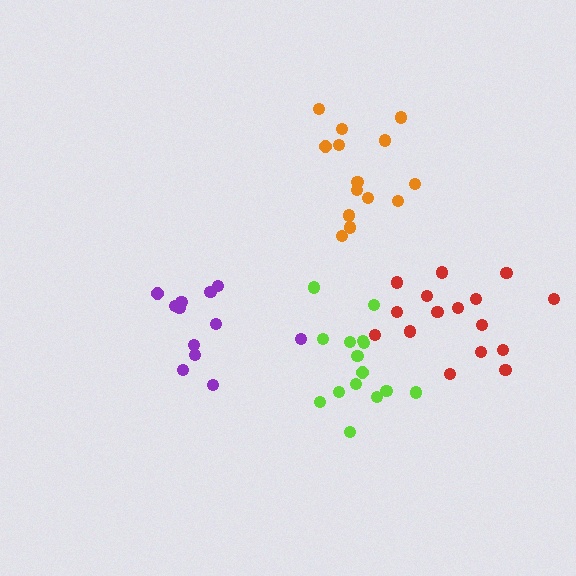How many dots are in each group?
Group 1: 12 dots, Group 2: 14 dots, Group 3: 16 dots, Group 4: 15 dots (57 total).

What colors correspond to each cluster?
The clusters are colored: purple, orange, red, lime.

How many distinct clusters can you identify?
There are 4 distinct clusters.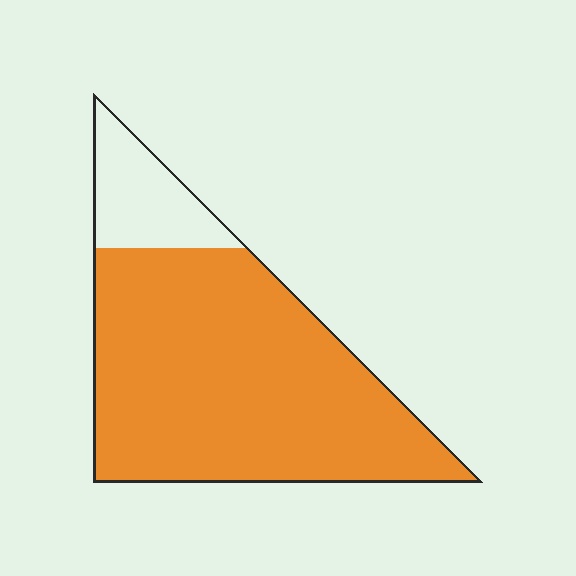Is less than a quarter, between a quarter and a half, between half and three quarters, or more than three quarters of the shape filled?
More than three quarters.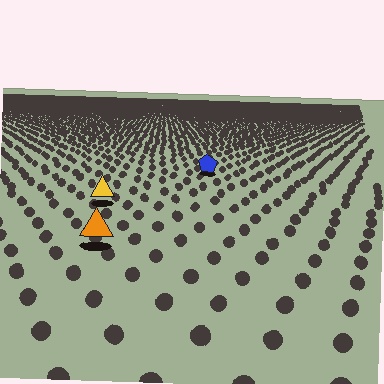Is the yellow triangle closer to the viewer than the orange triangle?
No. The orange triangle is closer — you can tell from the texture gradient: the ground texture is coarser near it.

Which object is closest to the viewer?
The orange triangle is closest. The texture marks near it are larger and more spread out.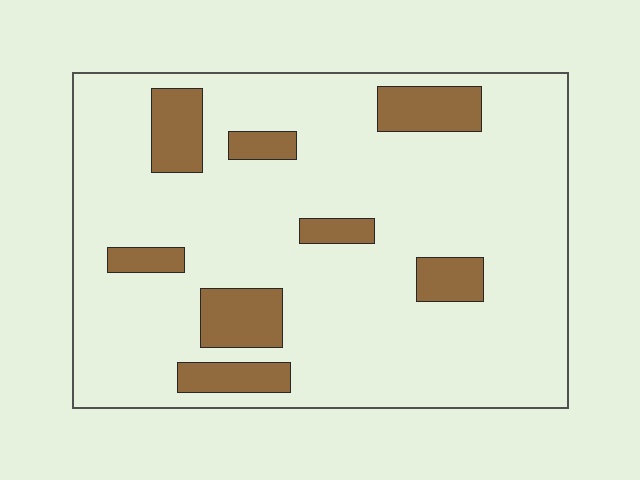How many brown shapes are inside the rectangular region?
8.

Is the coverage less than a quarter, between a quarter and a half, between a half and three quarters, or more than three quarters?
Less than a quarter.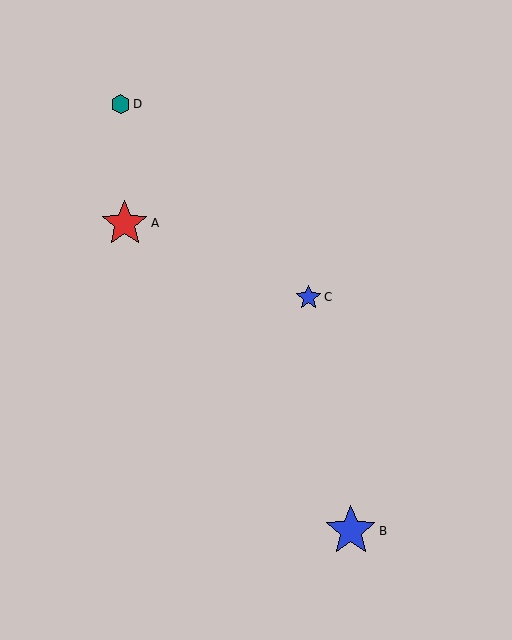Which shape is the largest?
The blue star (labeled B) is the largest.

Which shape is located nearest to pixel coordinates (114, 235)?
The red star (labeled A) at (125, 223) is nearest to that location.